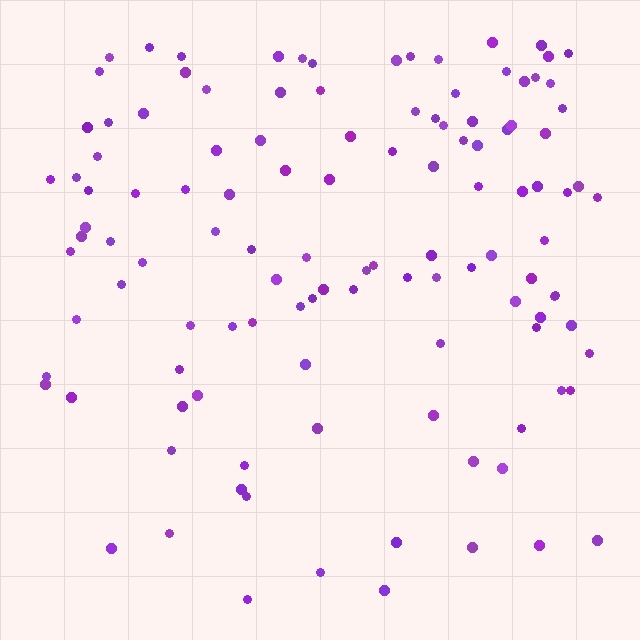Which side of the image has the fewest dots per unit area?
The bottom.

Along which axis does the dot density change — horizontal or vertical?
Vertical.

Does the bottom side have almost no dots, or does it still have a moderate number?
Still a moderate number, just noticeably fewer than the top.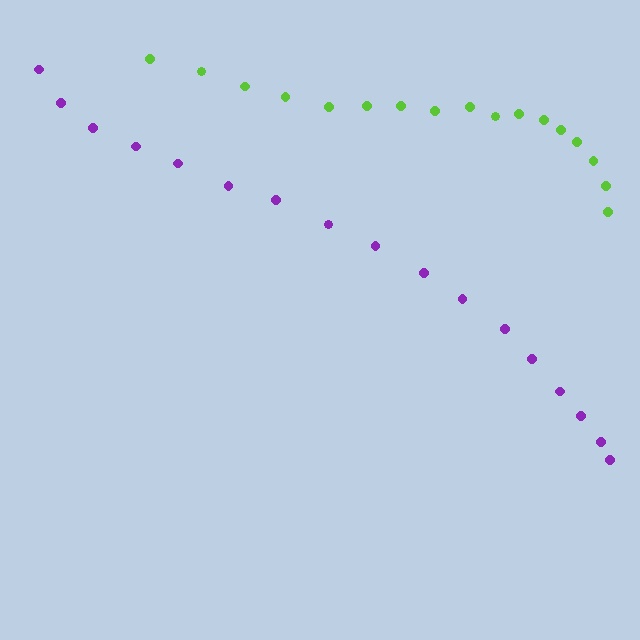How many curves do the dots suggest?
There are 2 distinct paths.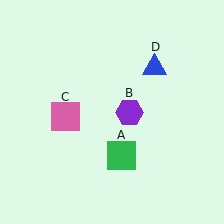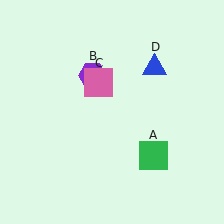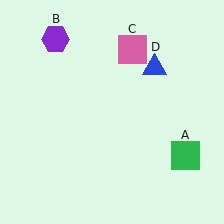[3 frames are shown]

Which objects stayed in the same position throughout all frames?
Blue triangle (object D) remained stationary.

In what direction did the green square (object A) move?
The green square (object A) moved right.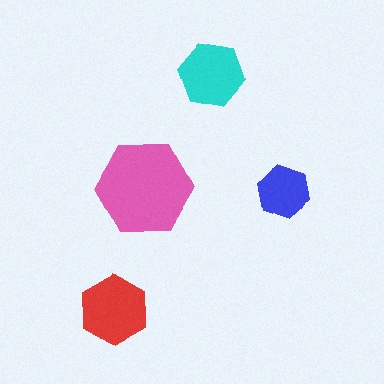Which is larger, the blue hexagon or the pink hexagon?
The pink one.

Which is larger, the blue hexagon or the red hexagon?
The red one.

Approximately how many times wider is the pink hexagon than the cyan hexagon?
About 1.5 times wider.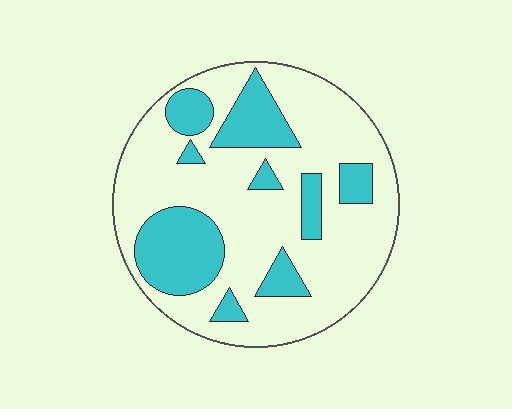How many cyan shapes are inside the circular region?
9.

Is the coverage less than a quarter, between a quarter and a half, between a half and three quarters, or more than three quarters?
Between a quarter and a half.